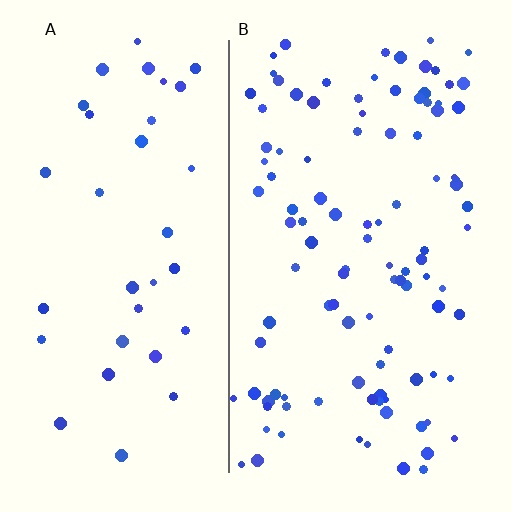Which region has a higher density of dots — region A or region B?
B (the right).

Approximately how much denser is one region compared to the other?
Approximately 2.9× — region B over region A.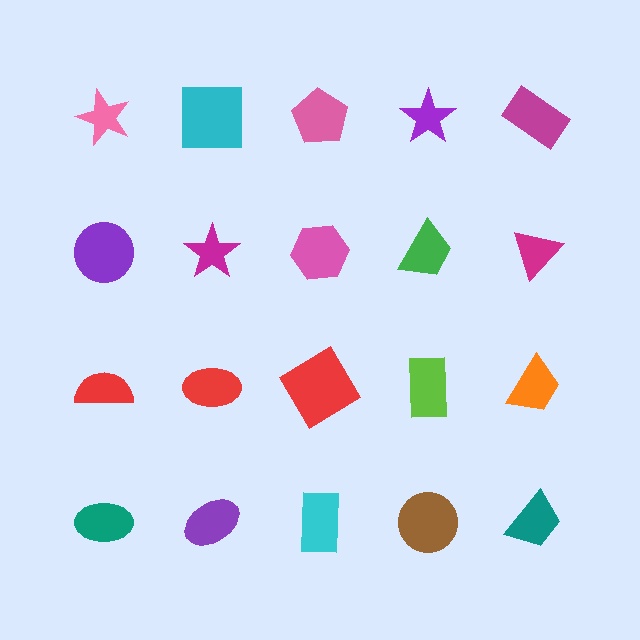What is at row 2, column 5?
A magenta triangle.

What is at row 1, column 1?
A pink star.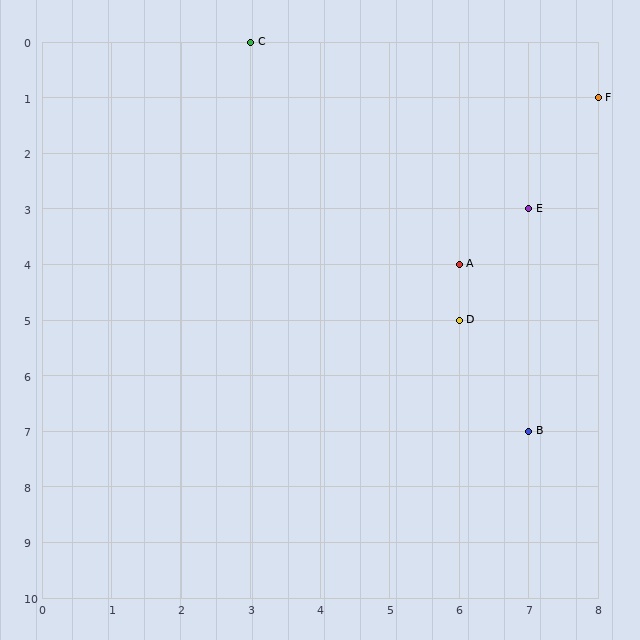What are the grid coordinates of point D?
Point D is at grid coordinates (6, 5).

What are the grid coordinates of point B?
Point B is at grid coordinates (7, 7).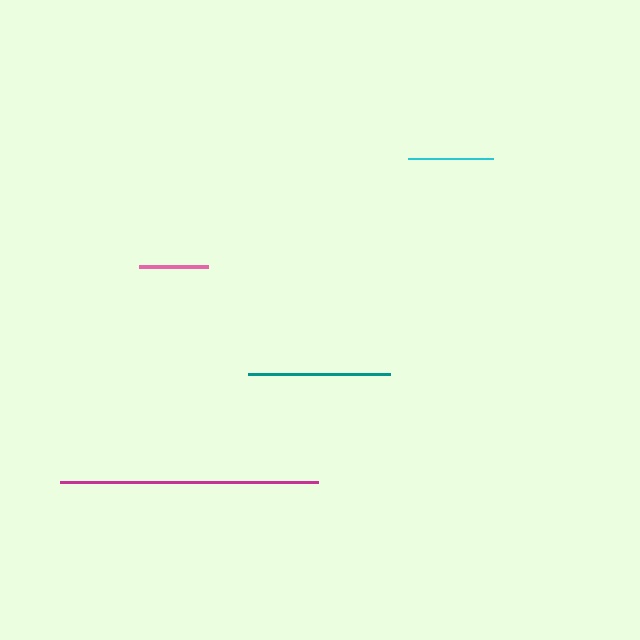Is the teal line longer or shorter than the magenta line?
The magenta line is longer than the teal line.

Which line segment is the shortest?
The pink line is the shortest at approximately 70 pixels.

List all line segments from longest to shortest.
From longest to shortest: magenta, teal, cyan, pink.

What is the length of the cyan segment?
The cyan segment is approximately 85 pixels long.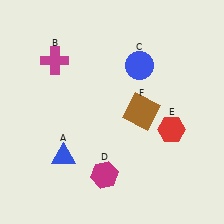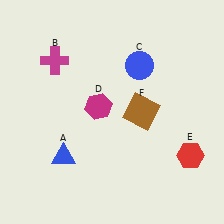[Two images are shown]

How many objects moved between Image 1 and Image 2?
2 objects moved between the two images.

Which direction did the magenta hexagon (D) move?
The magenta hexagon (D) moved up.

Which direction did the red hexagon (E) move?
The red hexagon (E) moved down.